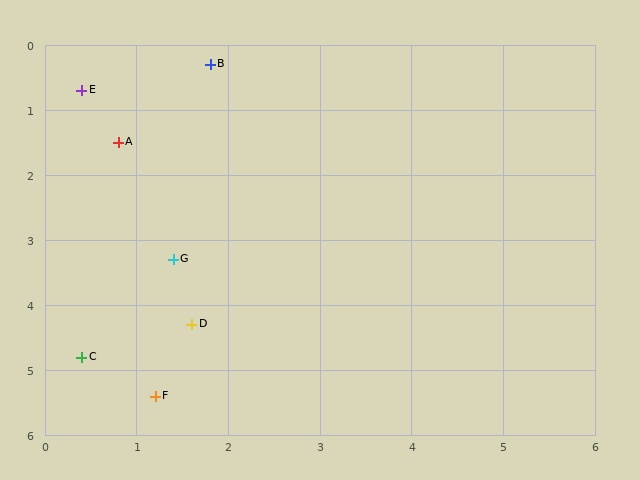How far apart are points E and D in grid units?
Points E and D are about 3.8 grid units apart.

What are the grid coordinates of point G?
Point G is at approximately (1.4, 3.3).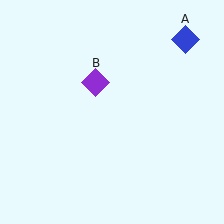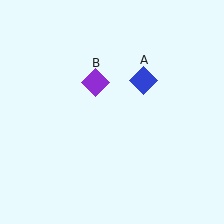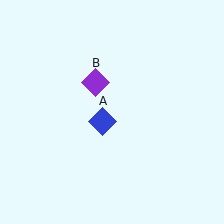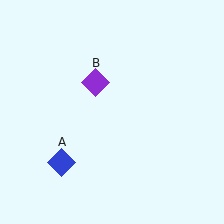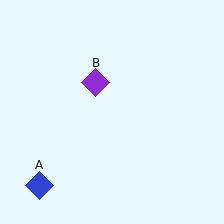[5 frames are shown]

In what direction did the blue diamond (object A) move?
The blue diamond (object A) moved down and to the left.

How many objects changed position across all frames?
1 object changed position: blue diamond (object A).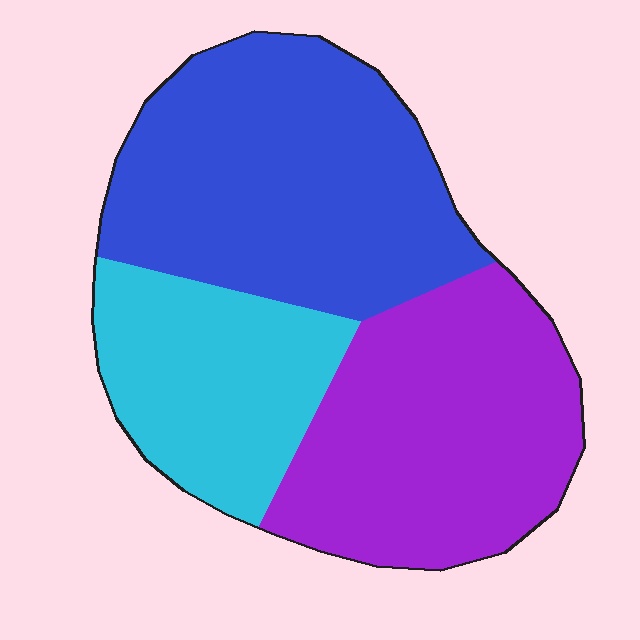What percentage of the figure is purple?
Purple takes up about three eighths (3/8) of the figure.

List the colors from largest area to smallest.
From largest to smallest: blue, purple, cyan.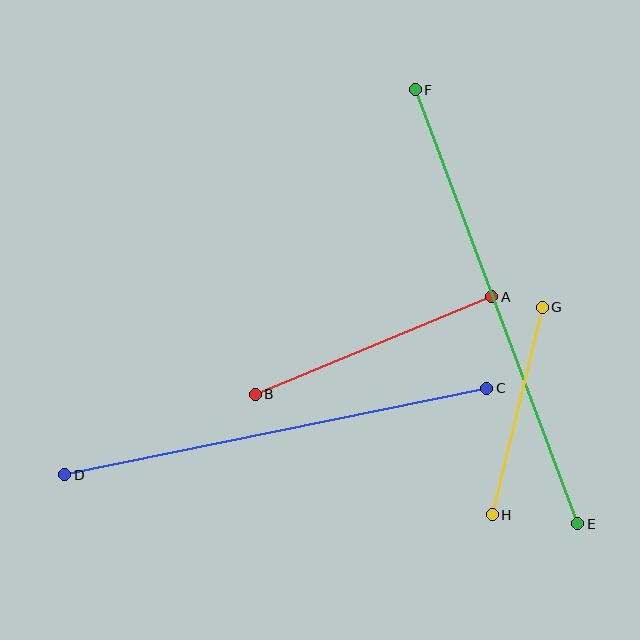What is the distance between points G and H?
The distance is approximately 213 pixels.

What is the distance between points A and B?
The distance is approximately 256 pixels.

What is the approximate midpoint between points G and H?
The midpoint is at approximately (517, 411) pixels.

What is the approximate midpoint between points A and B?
The midpoint is at approximately (374, 346) pixels.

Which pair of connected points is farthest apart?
Points E and F are farthest apart.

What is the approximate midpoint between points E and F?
The midpoint is at approximately (497, 307) pixels.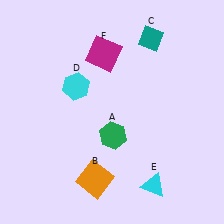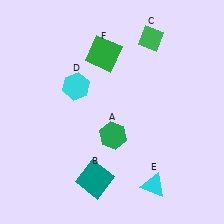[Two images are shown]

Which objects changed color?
B changed from orange to teal. C changed from teal to green. F changed from magenta to green.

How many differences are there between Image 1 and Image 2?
There are 3 differences between the two images.